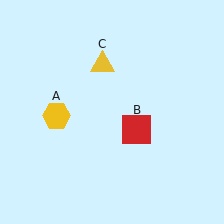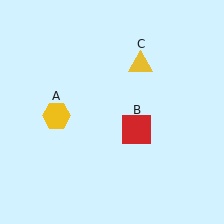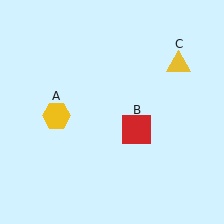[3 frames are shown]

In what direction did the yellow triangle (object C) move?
The yellow triangle (object C) moved right.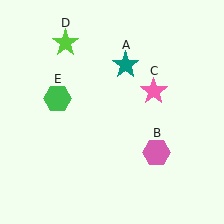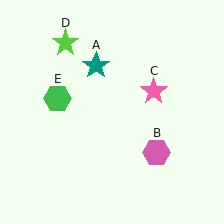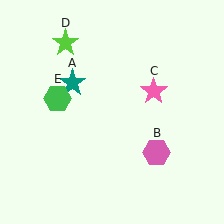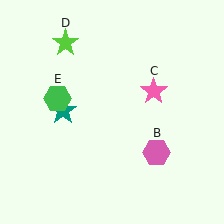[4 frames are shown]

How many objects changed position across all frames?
1 object changed position: teal star (object A).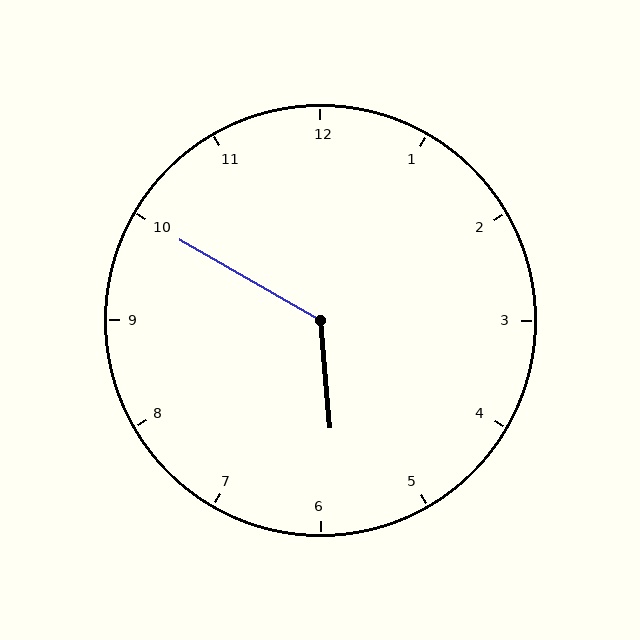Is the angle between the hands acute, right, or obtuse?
It is obtuse.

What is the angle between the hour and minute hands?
Approximately 125 degrees.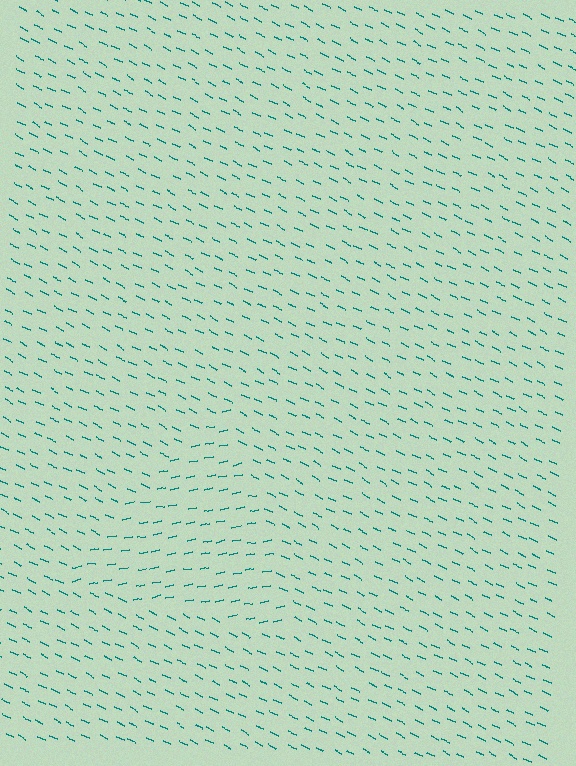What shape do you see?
I see a triangle.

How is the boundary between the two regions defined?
The boundary is defined purely by a change in line orientation (approximately 37 degrees difference). All lines are the same color and thickness.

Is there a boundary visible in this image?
Yes, there is a texture boundary formed by a change in line orientation.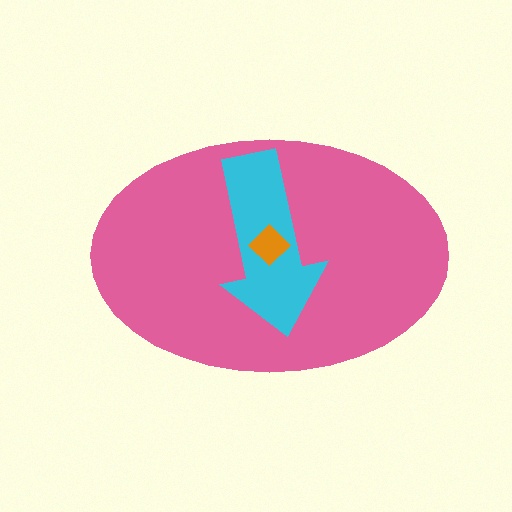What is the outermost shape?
The pink ellipse.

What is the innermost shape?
The orange diamond.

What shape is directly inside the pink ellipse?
The cyan arrow.